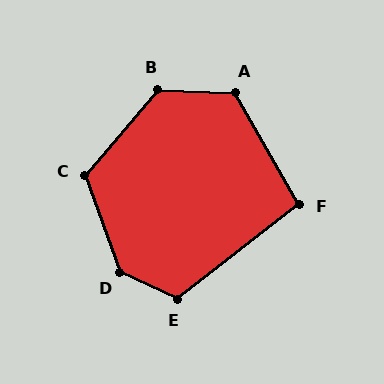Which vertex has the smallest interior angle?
F, at approximately 98 degrees.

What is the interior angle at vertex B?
Approximately 128 degrees (obtuse).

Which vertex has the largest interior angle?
D, at approximately 134 degrees.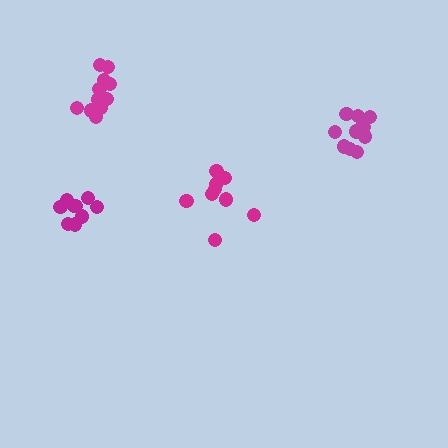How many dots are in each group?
Group 1: 10 dots, Group 2: 11 dots, Group 3: 13 dots, Group 4: 9 dots (43 total).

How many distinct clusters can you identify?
There are 4 distinct clusters.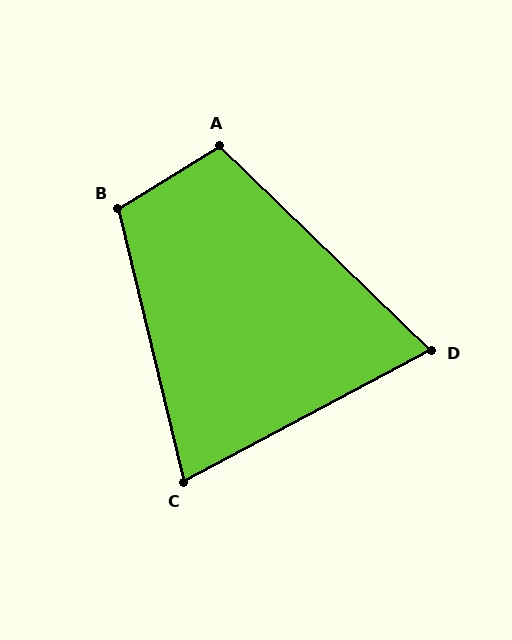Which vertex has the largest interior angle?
B, at approximately 108 degrees.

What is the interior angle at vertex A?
Approximately 105 degrees (obtuse).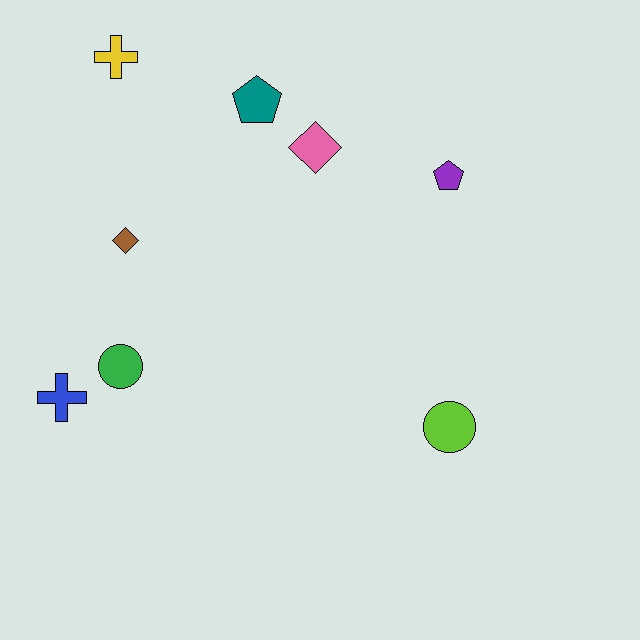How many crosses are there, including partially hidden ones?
There are 2 crosses.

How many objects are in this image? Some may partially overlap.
There are 8 objects.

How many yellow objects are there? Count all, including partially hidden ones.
There is 1 yellow object.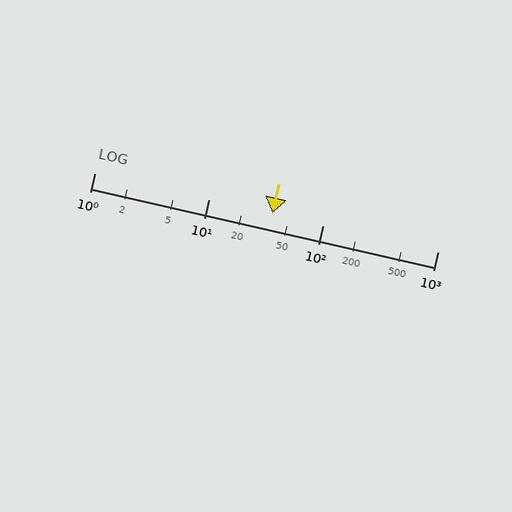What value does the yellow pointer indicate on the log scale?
The pointer indicates approximately 36.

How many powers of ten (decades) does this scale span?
The scale spans 3 decades, from 1 to 1000.